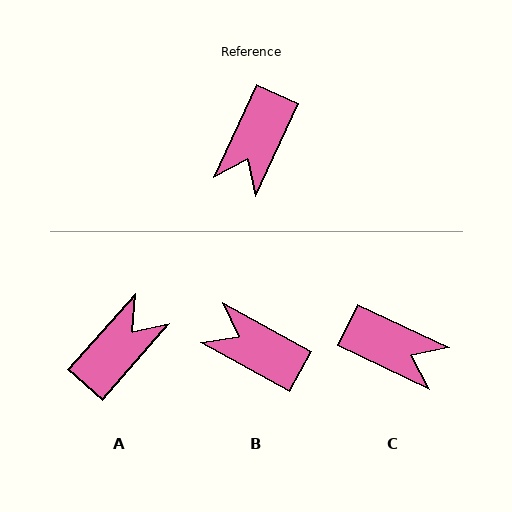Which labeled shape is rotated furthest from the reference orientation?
A, about 163 degrees away.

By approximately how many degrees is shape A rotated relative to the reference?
Approximately 163 degrees counter-clockwise.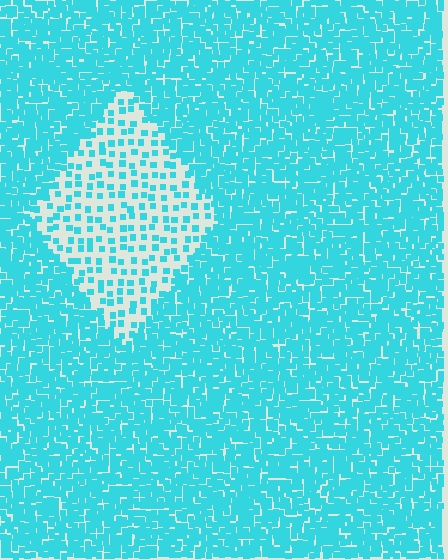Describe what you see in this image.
The image contains small cyan elements arranged at two different densities. A diamond-shaped region is visible where the elements are less densely packed than the surrounding area.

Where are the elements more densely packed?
The elements are more densely packed outside the diamond boundary.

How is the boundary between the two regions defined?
The boundary is defined by a change in element density (approximately 3.1x ratio). All elements are the same color, size, and shape.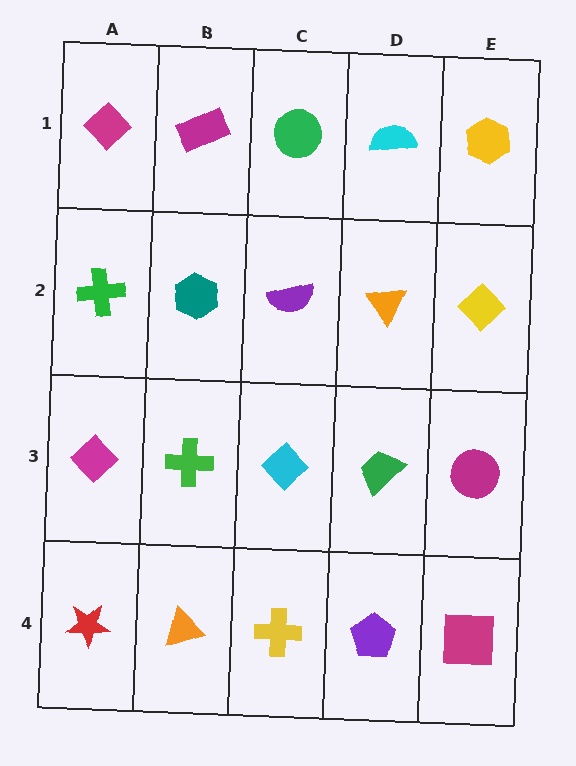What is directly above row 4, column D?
A green trapezoid.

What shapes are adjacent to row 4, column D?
A green trapezoid (row 3, column D), a yellow cross (row 4, column C), a magenta square (row 4, column E).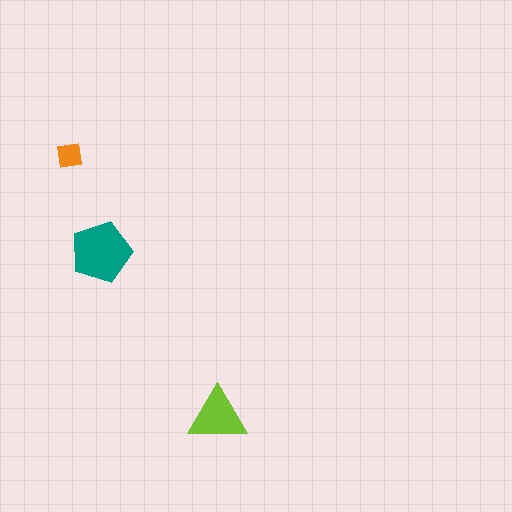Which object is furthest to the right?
The lime triangle is rightmost.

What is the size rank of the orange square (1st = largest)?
3rd.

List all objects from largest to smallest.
The teal pentagon, the lime triangle, the orange square.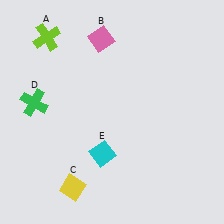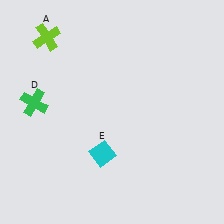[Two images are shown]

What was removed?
The yellow diamond (C), the pink diamond (B) were removed in Image 2.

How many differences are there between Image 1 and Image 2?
There are 2 differences between the two images.